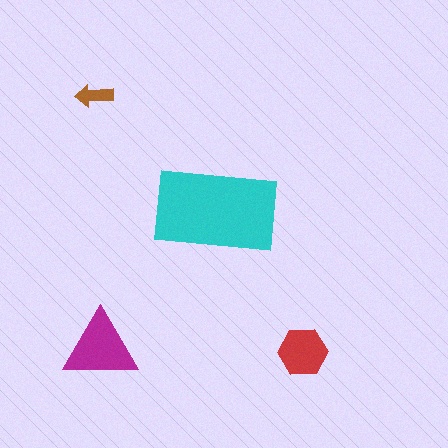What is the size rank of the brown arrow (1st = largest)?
4th.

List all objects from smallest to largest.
The brown arrow, the red hexagon, the magenta triangle, the cyan rectangle.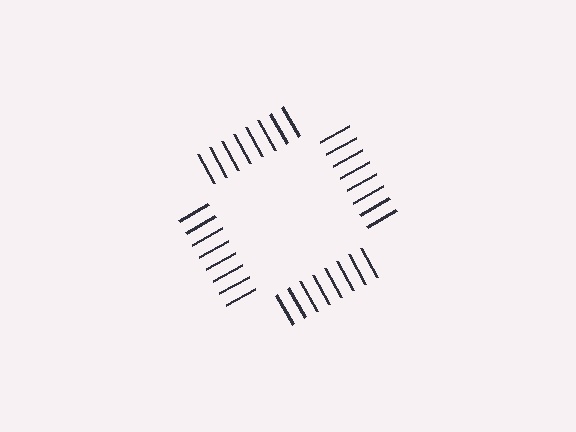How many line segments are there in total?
32 — 8 along each of the 4 edges.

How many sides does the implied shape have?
4 sides — the line-ends trace a square.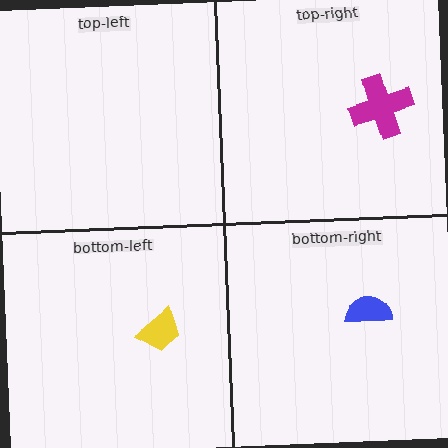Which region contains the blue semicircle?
The bottom-right region.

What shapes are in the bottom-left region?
The yellow trapezoid.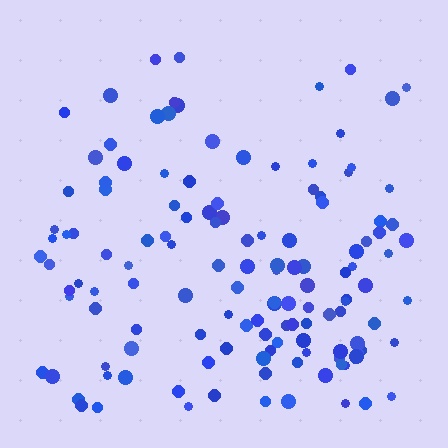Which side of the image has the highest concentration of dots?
The bottom.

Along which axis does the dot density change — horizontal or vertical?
Vertical.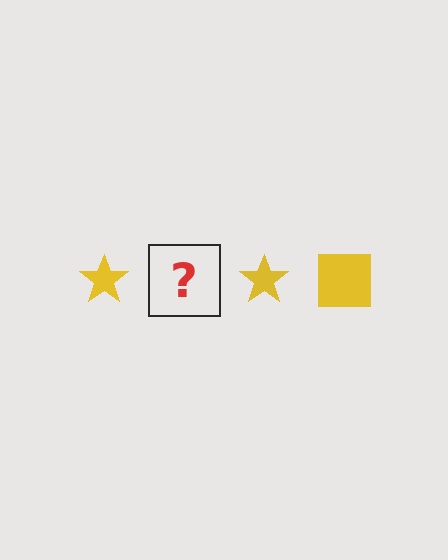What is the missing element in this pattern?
The missing element is a yellow square.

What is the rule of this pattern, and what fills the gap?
The rule is that the pattern cycles through star, square shapes in yellow. The gap should be filled with a yellow square.